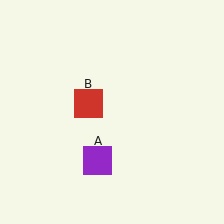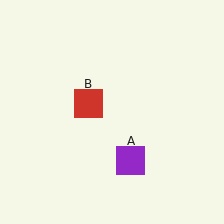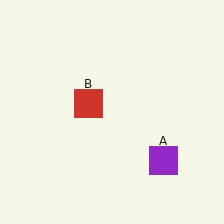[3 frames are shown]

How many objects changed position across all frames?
1 object changed position: purple square (object A).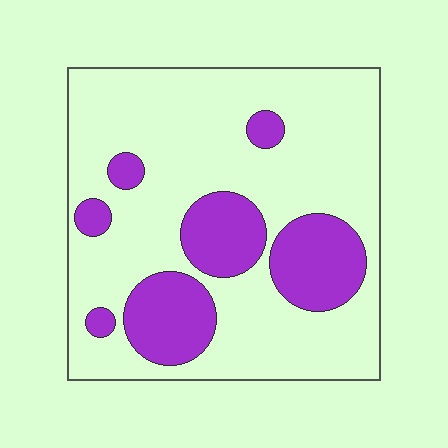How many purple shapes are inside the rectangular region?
7.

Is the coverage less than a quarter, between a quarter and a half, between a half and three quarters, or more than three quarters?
Between a quarter and a half.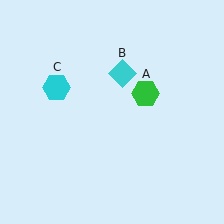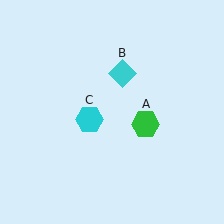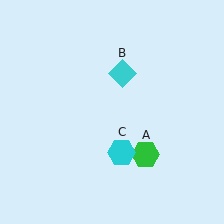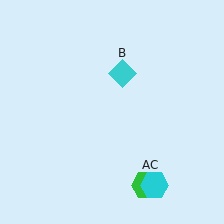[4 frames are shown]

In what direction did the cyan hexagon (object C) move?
The cyan hexagon (object C) moved down and to the right.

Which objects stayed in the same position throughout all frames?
Cyan diamond (object B) remained stationary.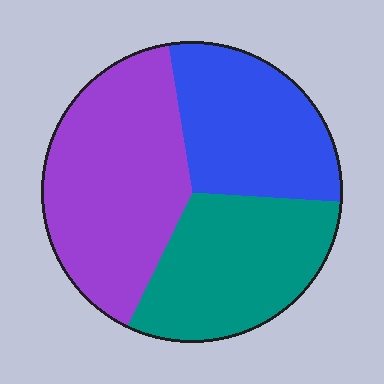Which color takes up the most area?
Purple, at roughly 40%.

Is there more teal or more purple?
Purple.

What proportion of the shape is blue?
Blue takes up between a sixth and a third of the shape.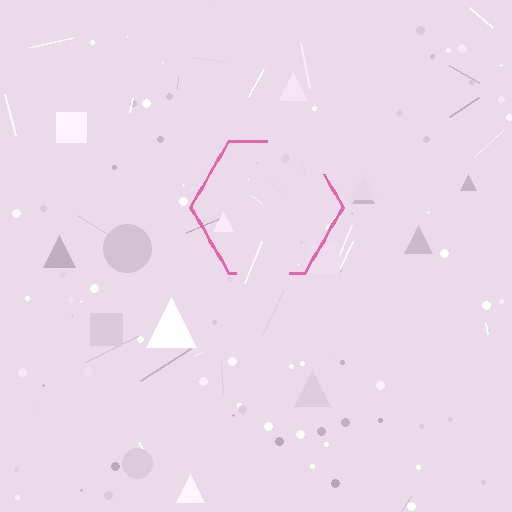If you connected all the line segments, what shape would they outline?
They would outline a hexagon.